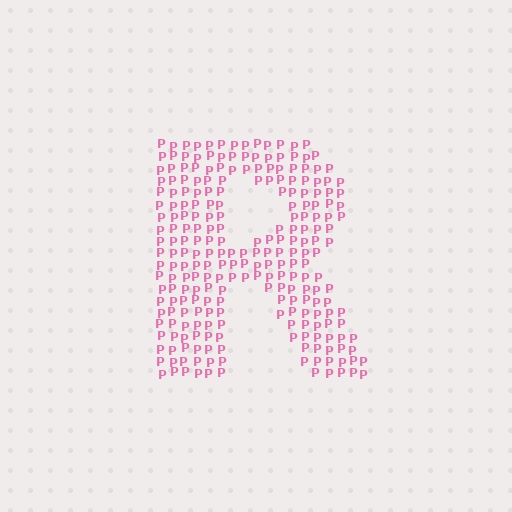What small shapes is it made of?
It is made of small letter P's.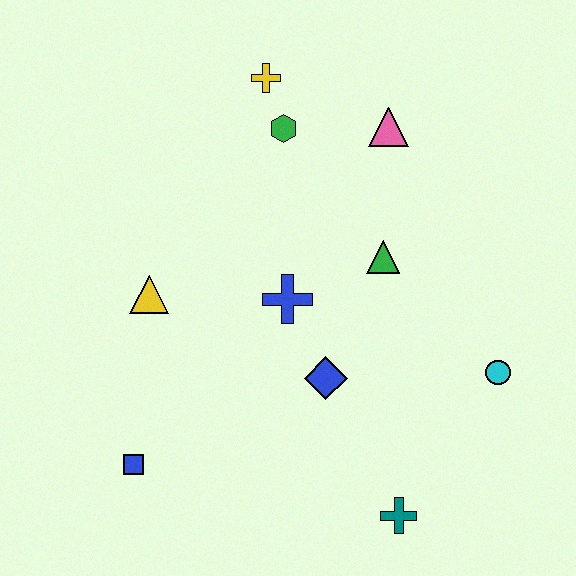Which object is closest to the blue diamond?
The blue cross is closest to the blue diamond.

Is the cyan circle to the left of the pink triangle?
No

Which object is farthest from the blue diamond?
The yellow cross is farthest from the blue diamond.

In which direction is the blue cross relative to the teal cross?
The blue cross is above the teal cross.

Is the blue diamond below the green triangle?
Yes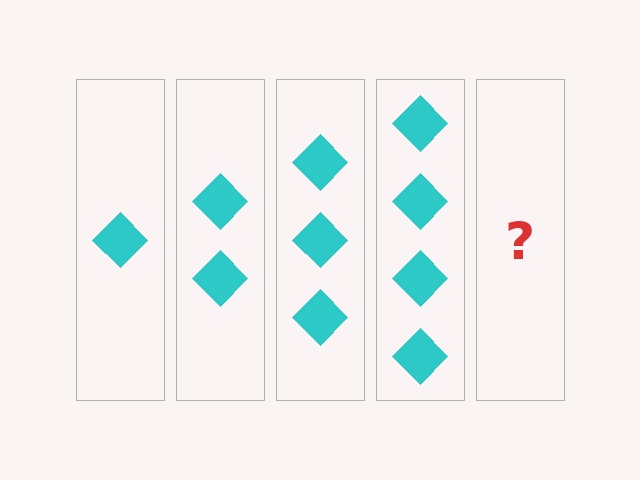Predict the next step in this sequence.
The next step is 5 diamonds.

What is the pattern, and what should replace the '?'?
The pattern is that each step adds one more diamond. The '?' should be 5 diamonds.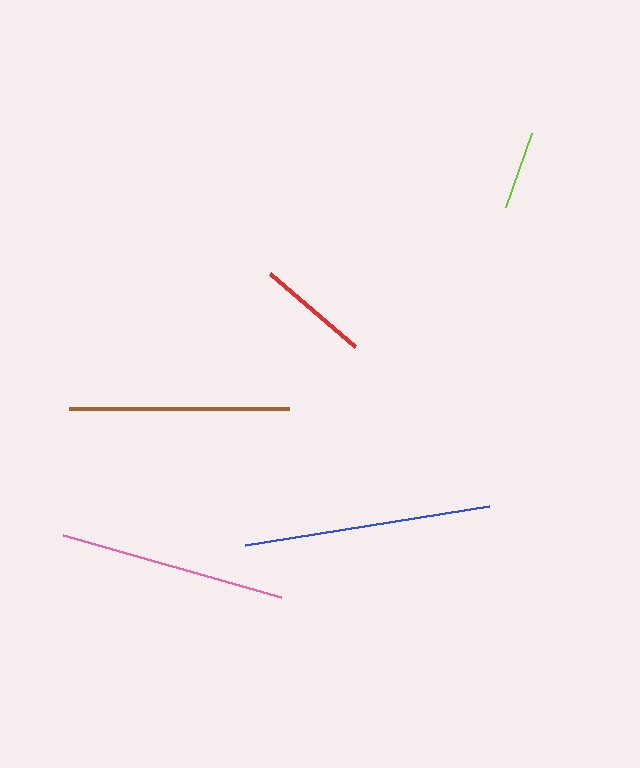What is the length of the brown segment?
The brown segment is approximately 219 pixels long.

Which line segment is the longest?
The blue line is the longest at approximately 247 pixels.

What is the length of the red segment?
The red segment is approximately 113 pixels long.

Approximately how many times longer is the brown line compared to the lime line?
The brown line is approximately 2.8 times the length of the lime line.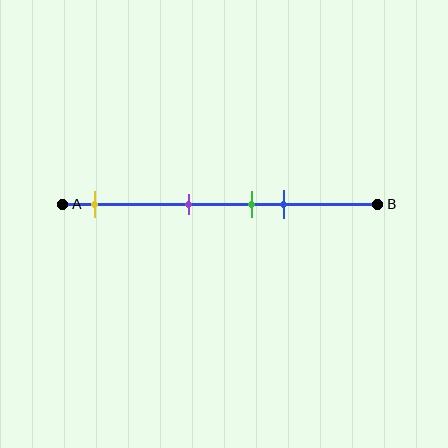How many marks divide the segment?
There are 4 marks dividing the segment.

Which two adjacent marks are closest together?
The green and blue marks are the closest adjacent pair.